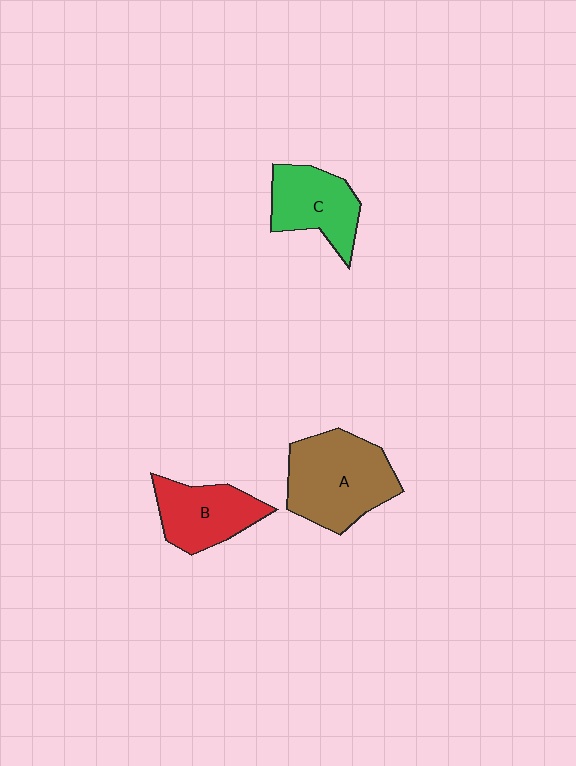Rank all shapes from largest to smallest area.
From largest to smallest: A (brown), C (green), B (red).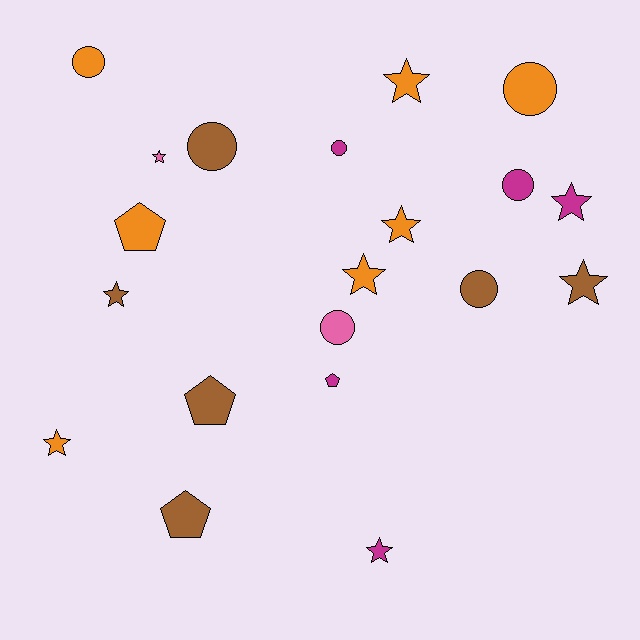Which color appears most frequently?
Orange, with 7 objects.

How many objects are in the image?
There are 20 objects.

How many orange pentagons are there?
There is 1 orange pentagon.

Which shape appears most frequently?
Star, with 9 objects.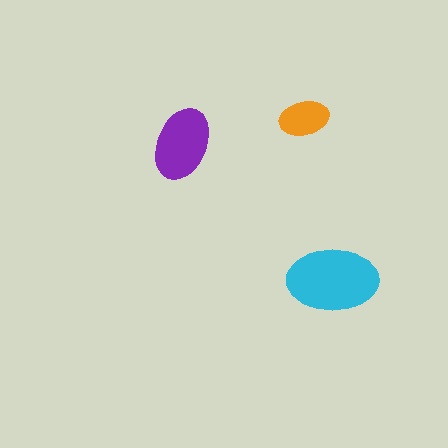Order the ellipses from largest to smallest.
the cyan one, the purple one, the orange one.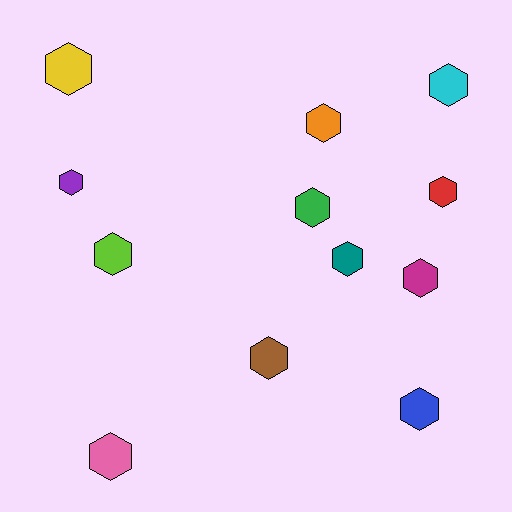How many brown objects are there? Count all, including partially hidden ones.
There is 1 brown object.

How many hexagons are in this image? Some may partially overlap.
There are 12 hexagons.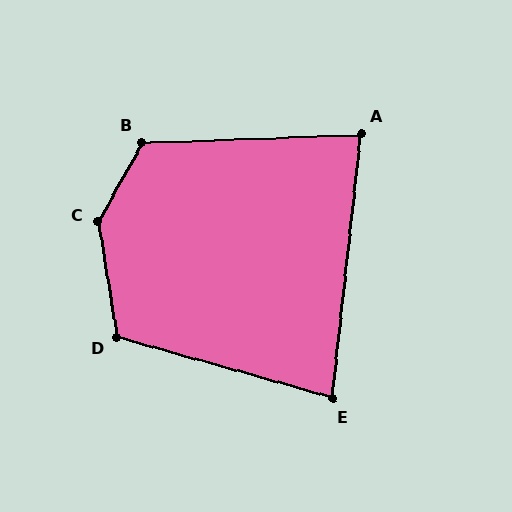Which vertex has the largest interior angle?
C, at approximately 142 degrees.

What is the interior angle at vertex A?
Approximately 82 degrees (acute).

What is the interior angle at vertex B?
Approximately 121 degrees (obtuse).